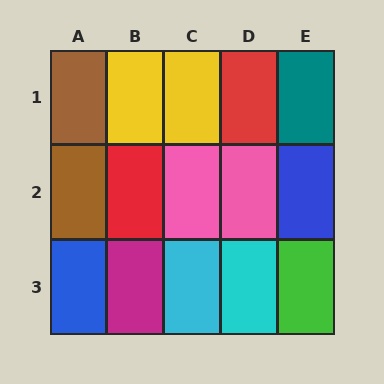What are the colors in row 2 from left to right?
Brown, red, pink, pink, blue.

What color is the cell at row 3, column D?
Cyan.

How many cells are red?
2 cells are red.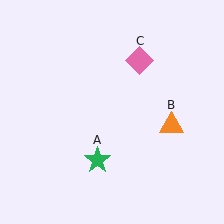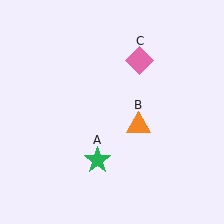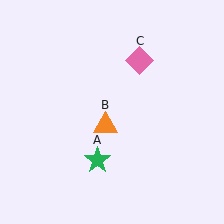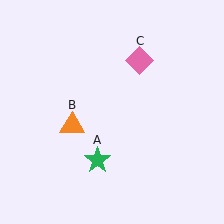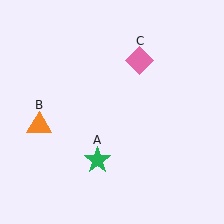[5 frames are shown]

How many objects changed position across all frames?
1 object changed position: orange triangle (object B).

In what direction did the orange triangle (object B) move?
The orange triangle (object B) moved left.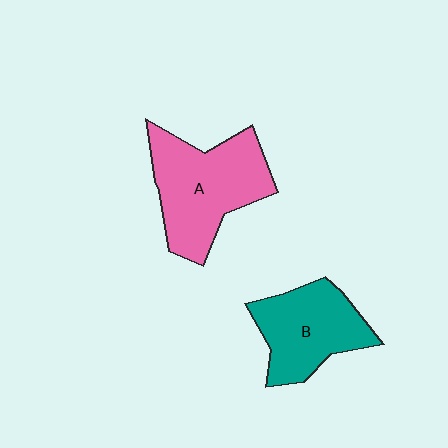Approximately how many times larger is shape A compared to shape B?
Approximately 1.3 times.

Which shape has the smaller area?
Shape B (teal).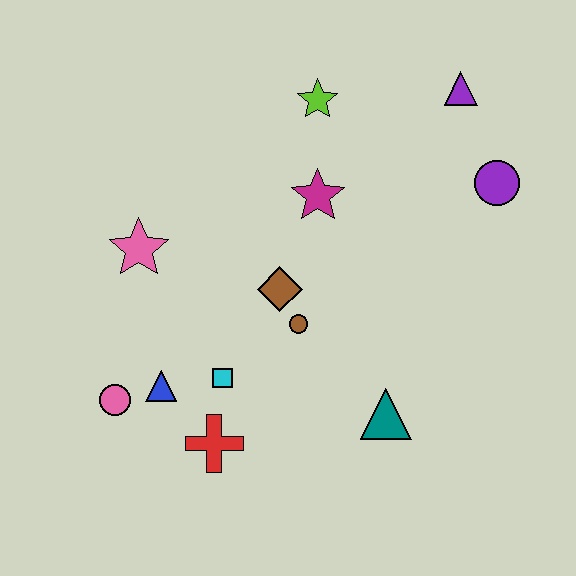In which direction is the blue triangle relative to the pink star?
The blue triangle is below the pink star.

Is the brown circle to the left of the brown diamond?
No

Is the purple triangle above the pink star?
Yes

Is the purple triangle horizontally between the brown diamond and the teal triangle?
No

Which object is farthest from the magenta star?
The pink circle is farthest from the magenta star.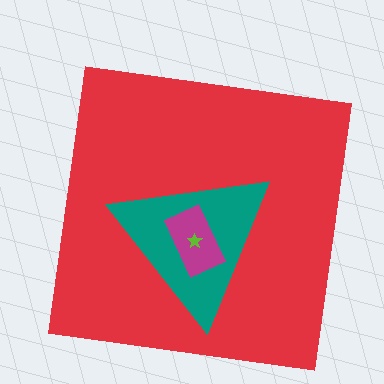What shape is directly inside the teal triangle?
The magenta rectangle.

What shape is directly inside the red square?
The teal triangle.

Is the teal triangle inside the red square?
Yes.